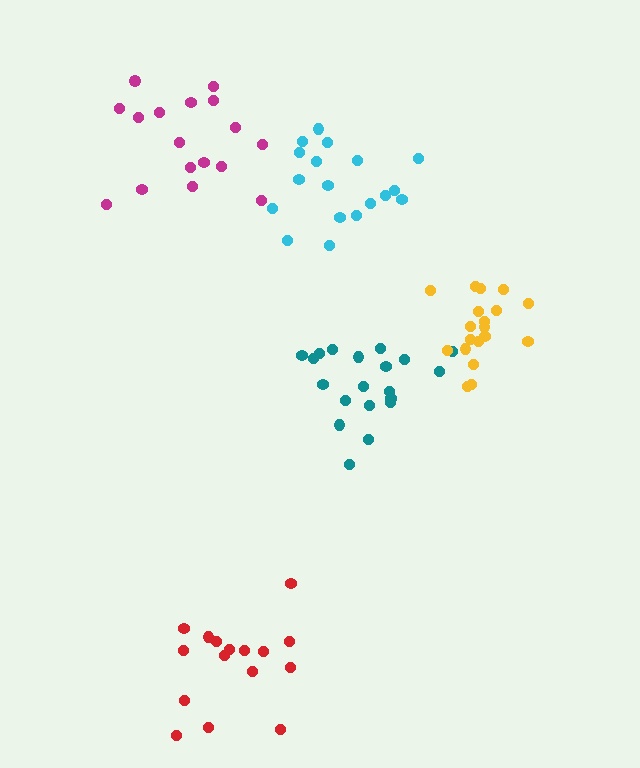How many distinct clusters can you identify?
There are 5 distinct clusters.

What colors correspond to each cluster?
The clusters are colored: teal, cyan, yellow, red, magenta.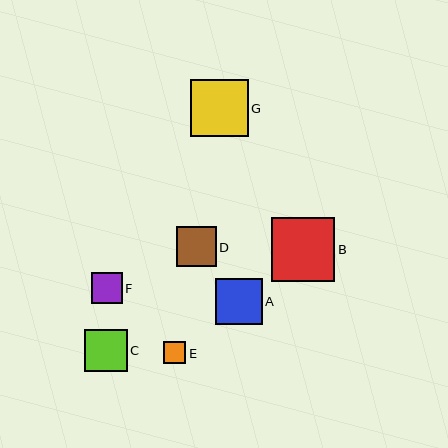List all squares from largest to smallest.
From largest to smallest: B, G, A, C, D, F, E.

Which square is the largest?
Square B is the largest with a size of approximately 64 pixels.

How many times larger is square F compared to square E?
Square F is approximately 1.4 times the size of square E.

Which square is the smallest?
Square E is the smallest with a size of approximately 22 pixels.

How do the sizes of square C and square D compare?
Square C and square D are approximately the same size.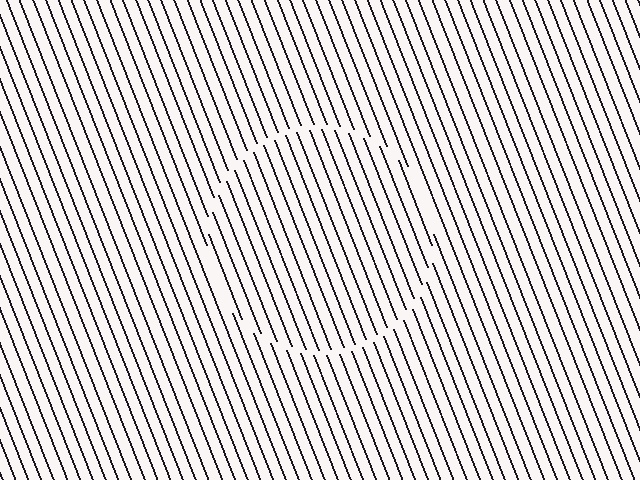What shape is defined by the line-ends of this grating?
An illusory circle. The interior of the shape contains the same grating, shifted by half a period — the contour is defined by the phase discontinuity where line-ends from the inner and outer gratings abut.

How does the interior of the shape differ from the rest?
The interior of the shape contains the same grating, shifted by half a period — the contour is defined by the phase discontinuity where line-ends from the inner and outer gratings abut.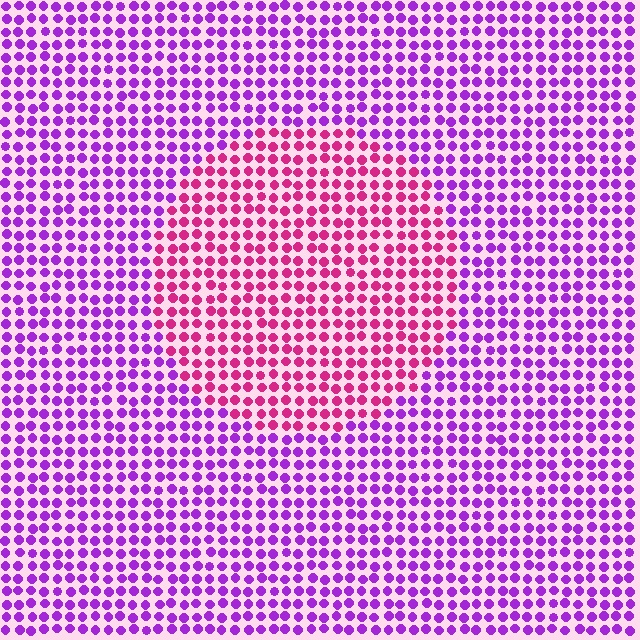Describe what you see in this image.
The image is filled with small purple elements in a uniform arrangement. A circle-shaped region is visible where the elements are tinted to a slightly different hue, forming a subtle color boundary.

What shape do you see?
I see a circle.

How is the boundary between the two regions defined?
The boundary is defined purely by a slight shift in hue (about 44 degrees). Spacing, size, and orientation are identical on both sides.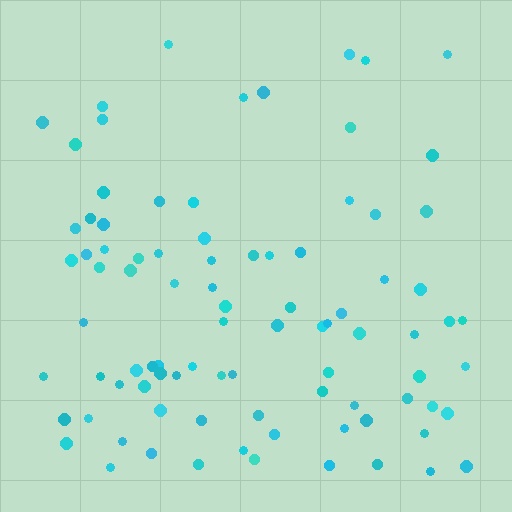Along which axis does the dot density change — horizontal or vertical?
Vertical.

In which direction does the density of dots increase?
From top to bottom, with the bottom side densest.